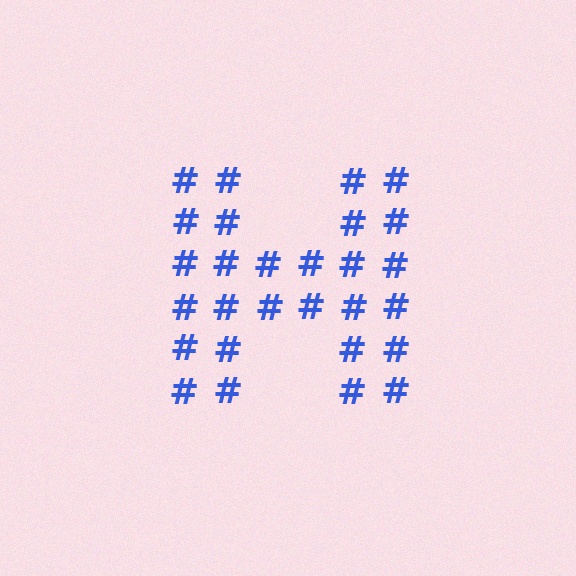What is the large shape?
The large shape is the letter H.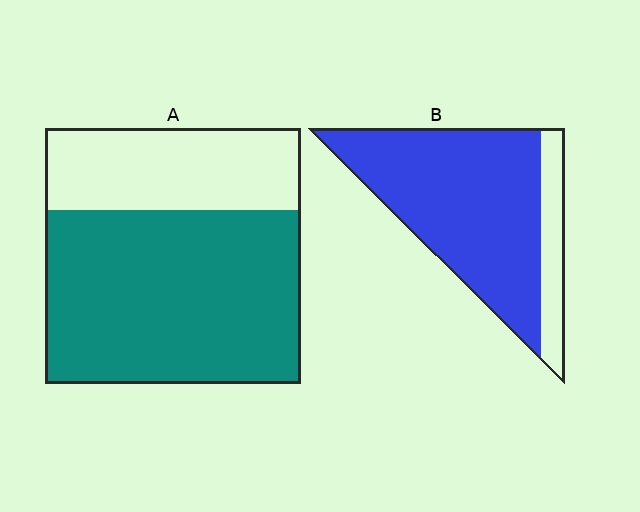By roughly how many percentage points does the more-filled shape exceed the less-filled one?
By roughly 15 percentage points (B over A).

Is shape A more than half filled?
Yes.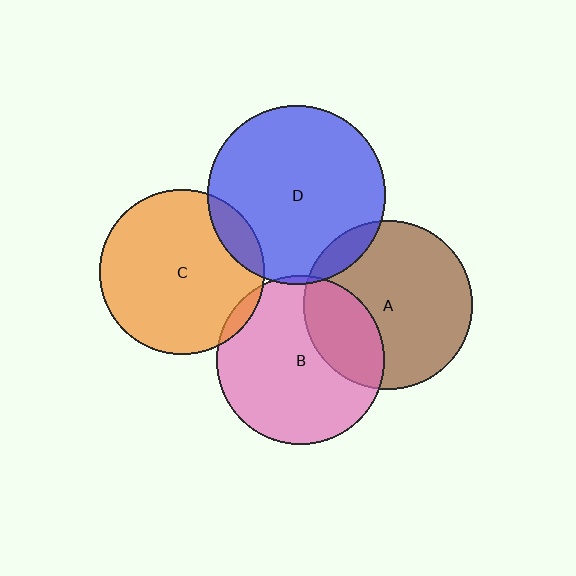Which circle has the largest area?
Circle D (blue).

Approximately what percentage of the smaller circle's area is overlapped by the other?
Approximately 5%.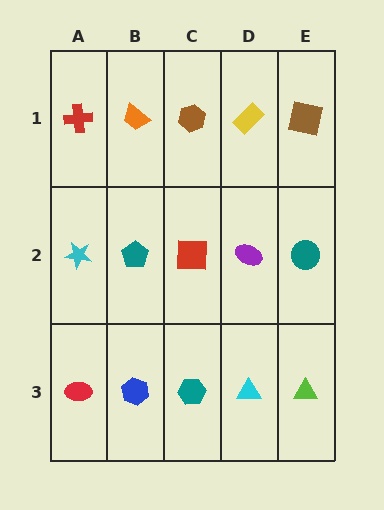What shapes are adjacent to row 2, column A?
A red cross (row 1, column A), a red ellipse (row 3, column A), a teal pentagon (row 2, column B).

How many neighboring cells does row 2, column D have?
4.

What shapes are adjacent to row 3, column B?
A teal pentagon (row 2, column B), a red ellipse (row 3, column A), a teal hexagon (row 3, column C).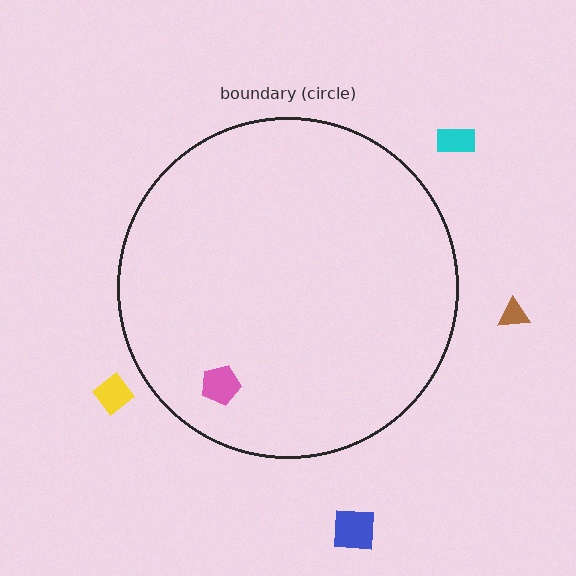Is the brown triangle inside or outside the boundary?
Outside.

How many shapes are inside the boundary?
1 inside, 4 outside.